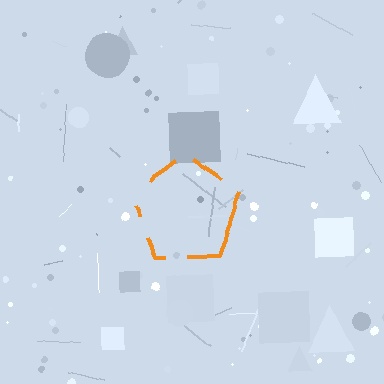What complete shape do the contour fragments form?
The contour fragments form a pentagon.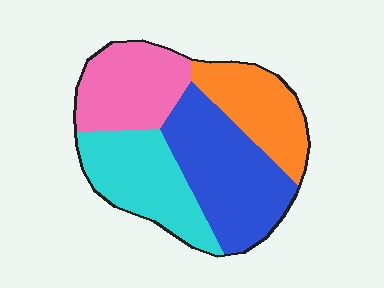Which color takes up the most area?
Blue, at roughly 30%.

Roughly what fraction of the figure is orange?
Orange covers roughly 20% of the figure.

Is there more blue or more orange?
Blue.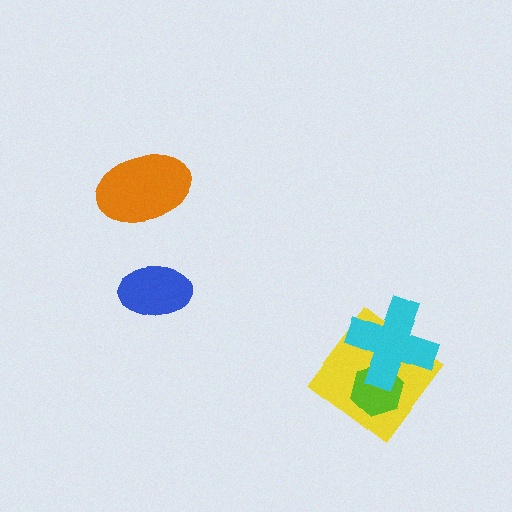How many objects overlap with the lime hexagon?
2 objects overlap with the lime hexagon.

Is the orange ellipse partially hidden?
No, no other shape covers it.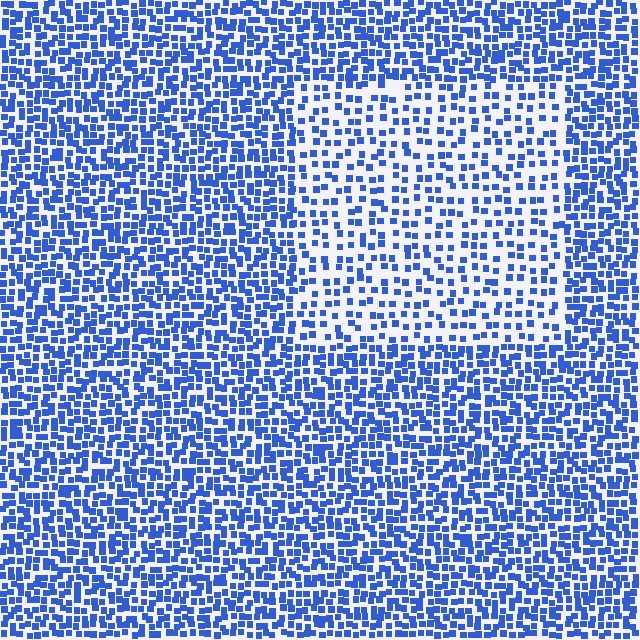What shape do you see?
I see a rectangle.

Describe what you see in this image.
The image contains small blue elements arranged at two different densities. A rectangle-shaped region is visible where the elements are less densely packed than the surrounding area.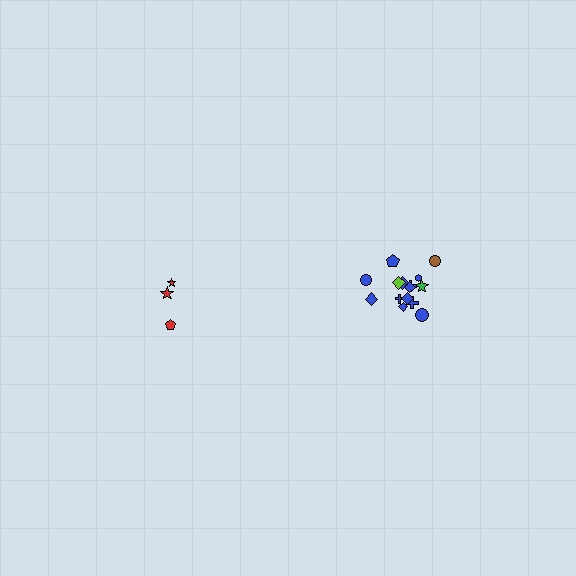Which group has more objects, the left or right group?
The right group.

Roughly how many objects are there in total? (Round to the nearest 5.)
Roughly 20 objects in total.